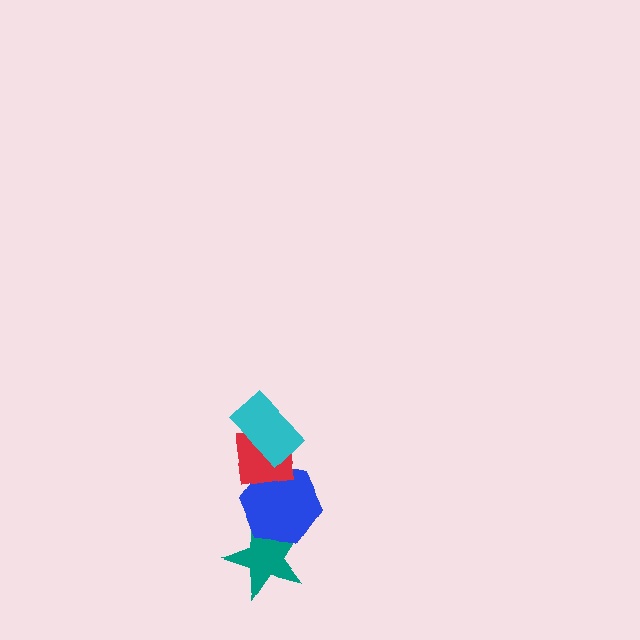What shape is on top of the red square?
The cyan rectangle is on top of the red square.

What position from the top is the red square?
The red square is 2nd from the top.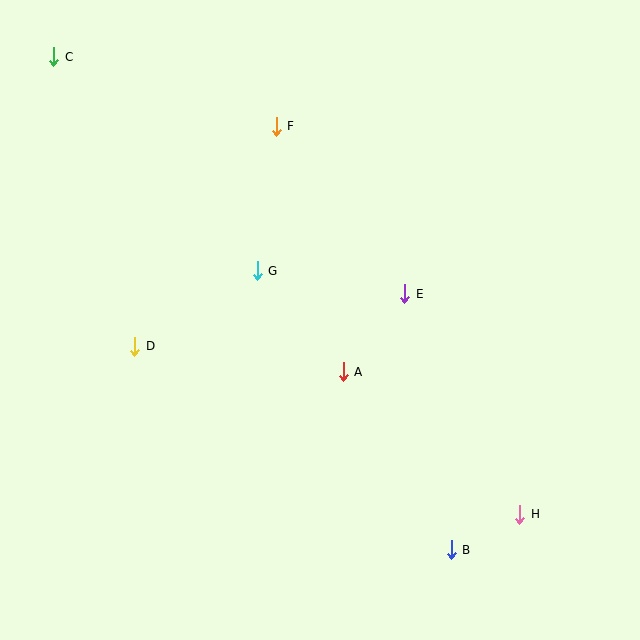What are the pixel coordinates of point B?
Point B is at (451, 550).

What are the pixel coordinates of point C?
Point C is at (54, 57).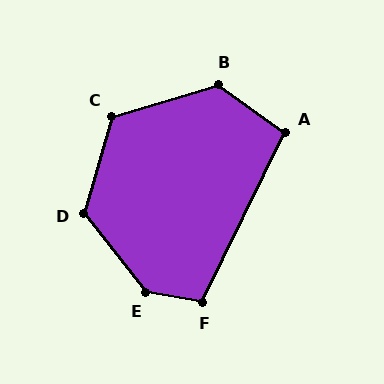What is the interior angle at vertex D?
Approximately 126 degrees (obtuse).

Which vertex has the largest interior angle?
E, at approximately 138 degrees.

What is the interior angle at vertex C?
Approximately 123 degrees (obtuse).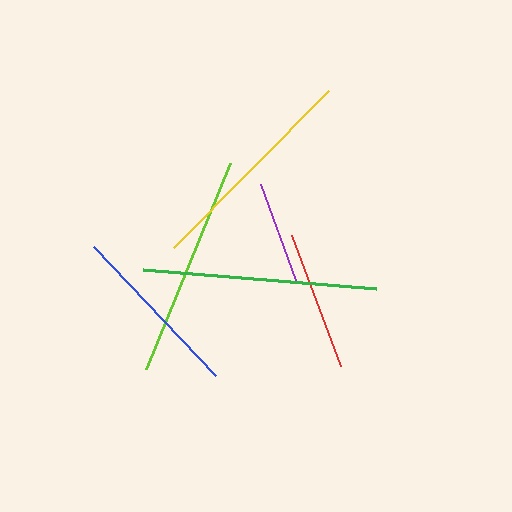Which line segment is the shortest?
The purple line is the shortest at approximately 102 pixels.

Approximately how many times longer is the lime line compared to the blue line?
The lime line is approximately 1.3 times the length of the blue line.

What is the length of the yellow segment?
The yellow segment is approximately 220 pixels long.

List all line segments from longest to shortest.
From longest to shortest: green, lime, yellow, blue, red, purple.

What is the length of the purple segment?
The purple segment is approximately 102 pixels long.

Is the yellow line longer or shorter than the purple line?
The yellow line is longer than the purple line.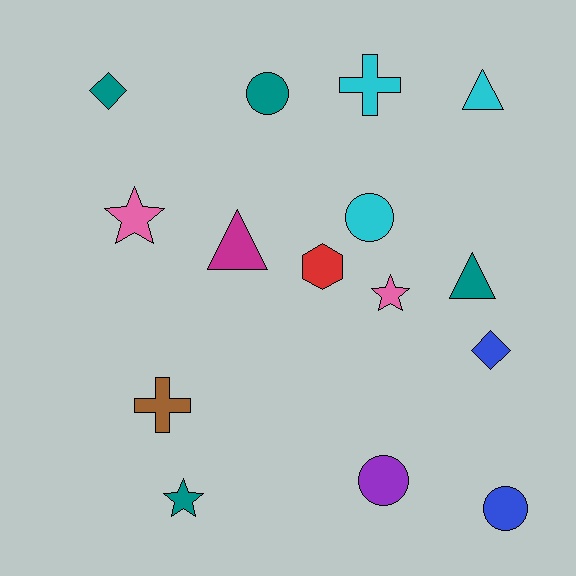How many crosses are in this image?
There are 2 crosses.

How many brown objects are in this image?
There is 1 brown object.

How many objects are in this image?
There are 15 objects.